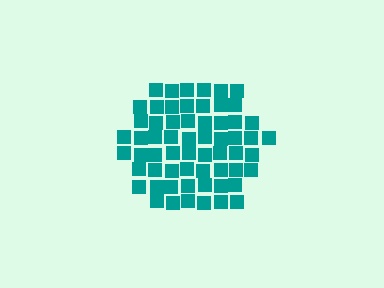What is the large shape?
The large shape is a hexagon.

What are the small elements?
The small elements are squares.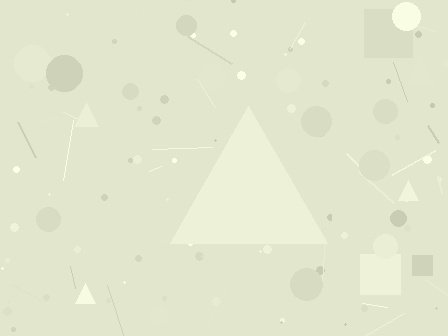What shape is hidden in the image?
A triangle is hidden in the image.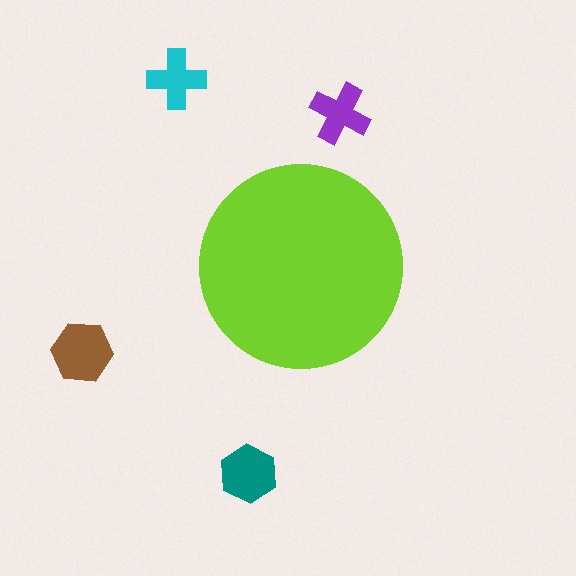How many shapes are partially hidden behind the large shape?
0 shapes are partially hidden.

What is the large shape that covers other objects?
A lime circle.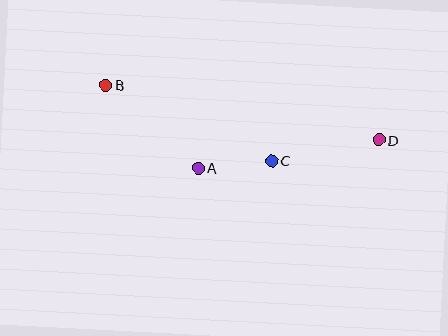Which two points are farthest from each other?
Points B and D are farthest from each other.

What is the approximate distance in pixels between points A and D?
The distance between A and D is approximately 183 pixels.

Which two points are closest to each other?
Points A and C are closest to each other.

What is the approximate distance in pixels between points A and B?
The distance between A and B is approximately 124 pixels.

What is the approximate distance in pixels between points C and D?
The distance between C and D is approximately 110 pixels.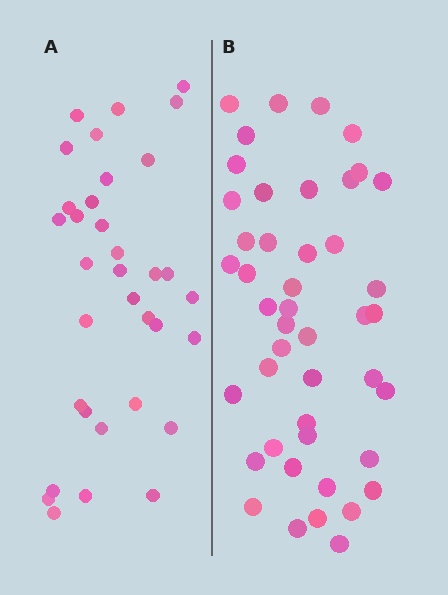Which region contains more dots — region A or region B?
Region B (the right region) has more dots.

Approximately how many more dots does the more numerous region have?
Region B has roughly 12 or so more dots than region A.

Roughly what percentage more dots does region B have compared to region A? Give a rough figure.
About 30% more.